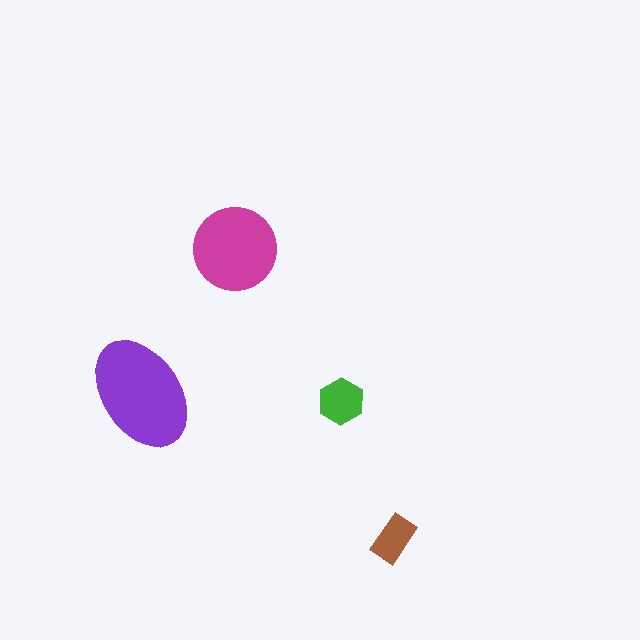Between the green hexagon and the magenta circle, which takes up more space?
The magenta circle.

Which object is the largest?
The purple ellipse.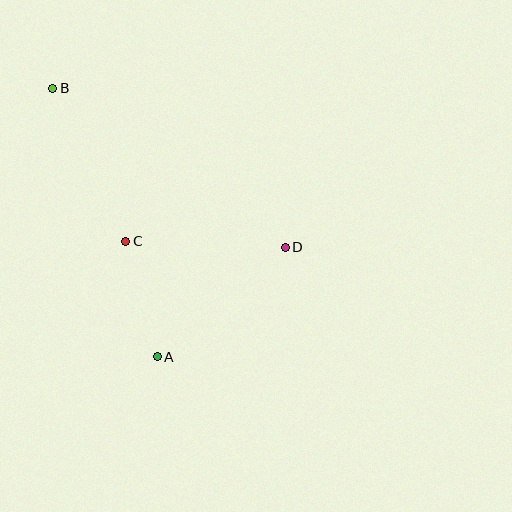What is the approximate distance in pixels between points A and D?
The distance between A and D is approximately 169 pixels.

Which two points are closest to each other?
Points A and C are closest to each other.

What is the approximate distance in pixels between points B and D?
The distance between B and D is approximately 282 pixels.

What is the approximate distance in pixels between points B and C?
The distance between B and C is approximately 170 pixels.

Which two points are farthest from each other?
Points A and B are farthest from each other.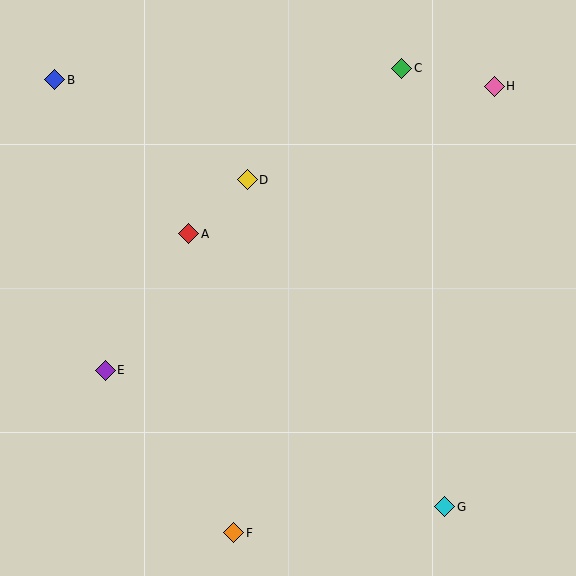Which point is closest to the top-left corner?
Point B is closest to the top-left corner.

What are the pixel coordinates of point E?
Point E is at (105, 370).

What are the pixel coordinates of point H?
Point H is at (494, 86).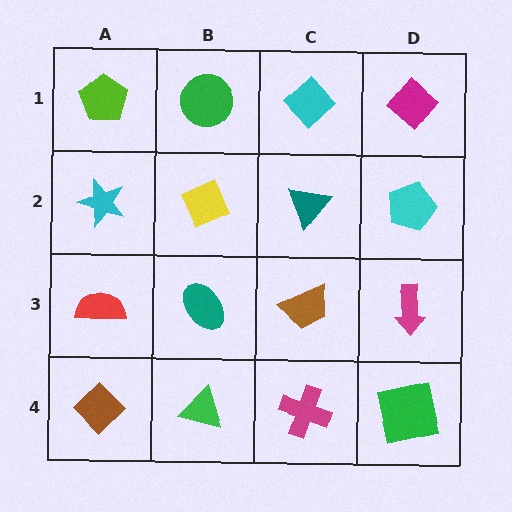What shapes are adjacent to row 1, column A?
A cyan star (row 2, column A), a green circle (row 1, column B).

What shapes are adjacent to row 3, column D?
A cyan pentagon (row 2, column D), a green square (row 4, column D), a brown trapezoid (row 3, column C).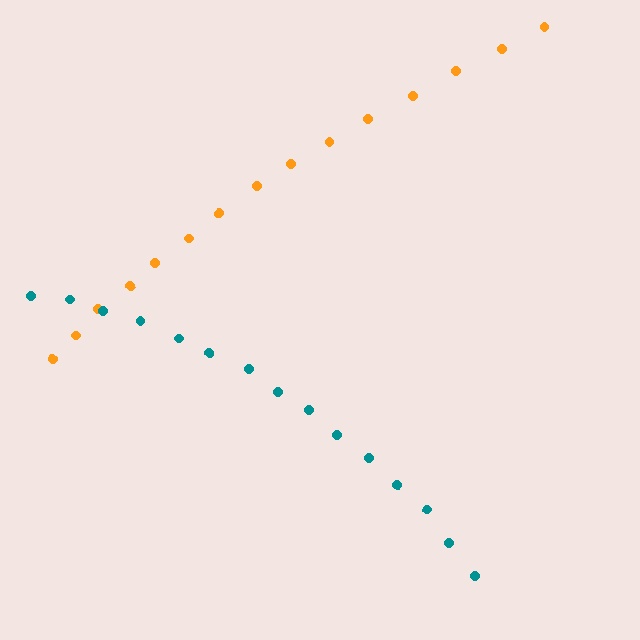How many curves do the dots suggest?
There are 2 distinct paths.